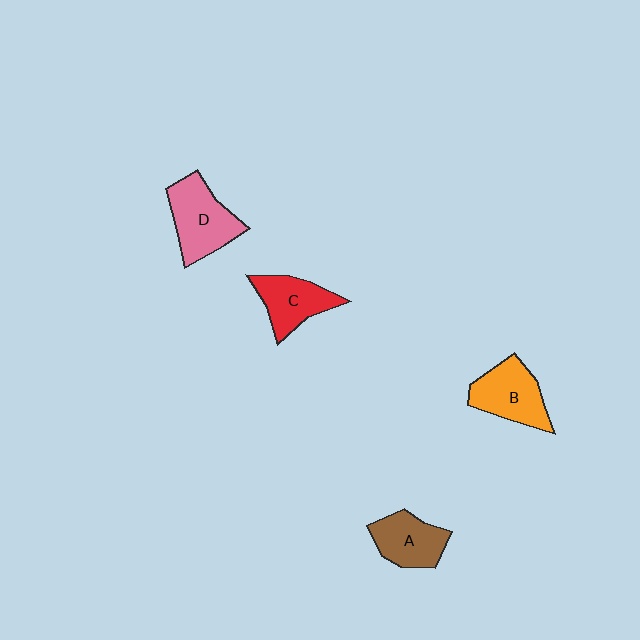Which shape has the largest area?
Shape D (pink).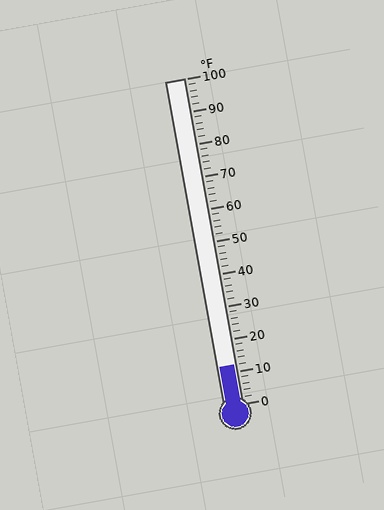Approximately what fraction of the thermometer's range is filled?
The thermometer is filled to approximately 10% of its range.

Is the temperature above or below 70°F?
The temperature is below 70°F.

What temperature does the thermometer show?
The thermometer shows approximately 12°F.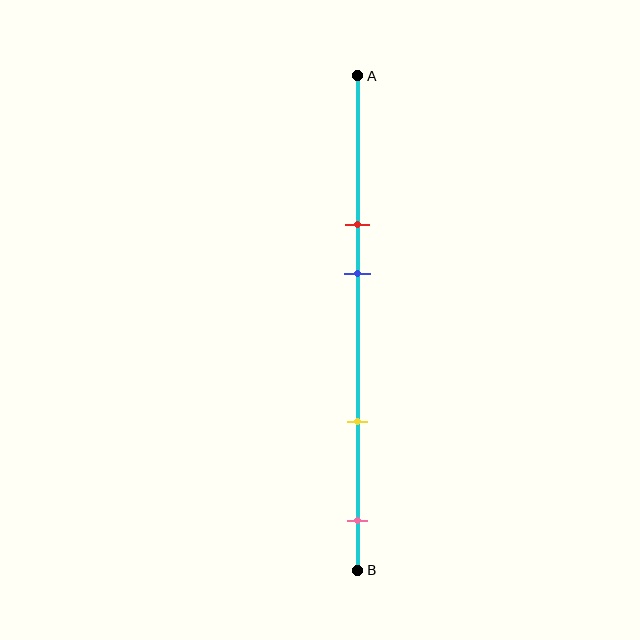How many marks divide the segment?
There are 4 marks dividing the segment.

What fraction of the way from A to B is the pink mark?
The pink mark is approximately 90% (0.9) of the way from A to B.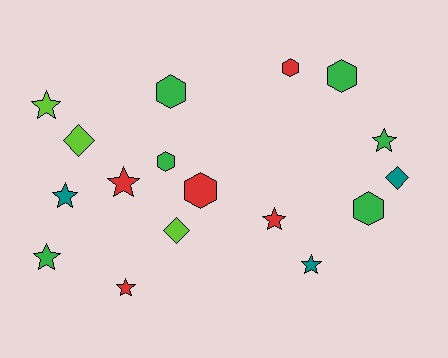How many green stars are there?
There are 2 green stars.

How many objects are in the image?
There are 17 objects.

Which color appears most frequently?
Green, with 6 objects.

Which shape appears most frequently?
Star, with 8 objects.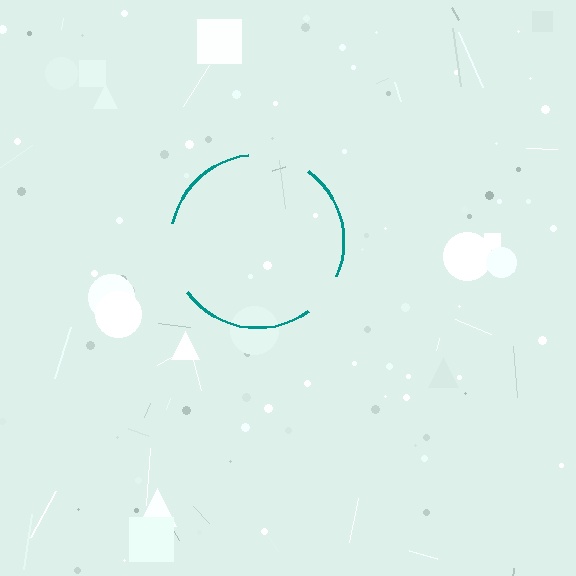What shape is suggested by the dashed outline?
The dashed outline suggests a circle.